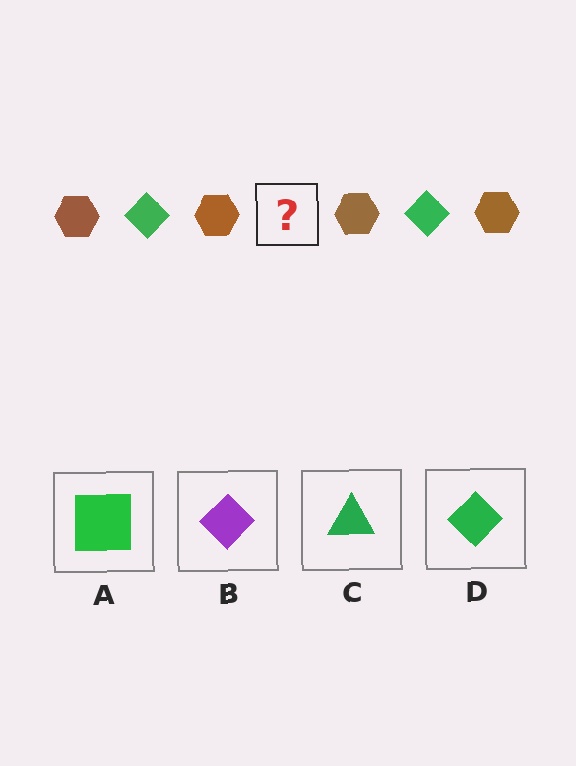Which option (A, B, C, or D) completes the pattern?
D.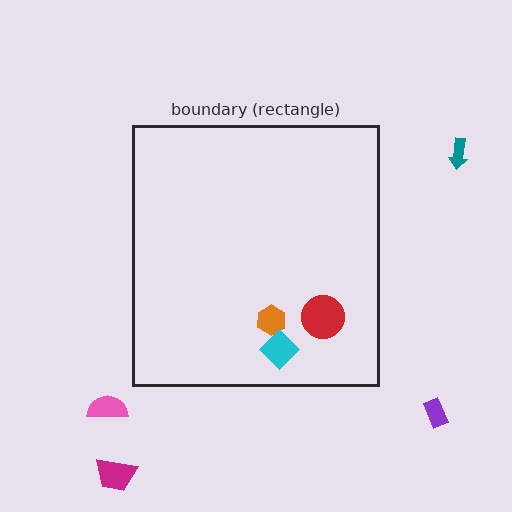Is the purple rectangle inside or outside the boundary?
Outside.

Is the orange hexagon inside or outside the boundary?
Inside.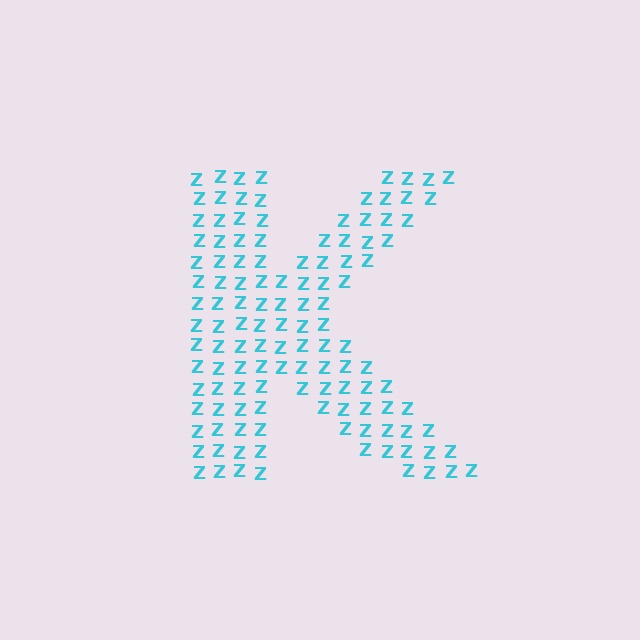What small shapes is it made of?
It is made of small letter Z's.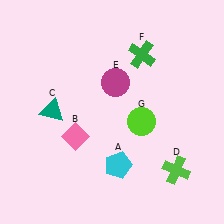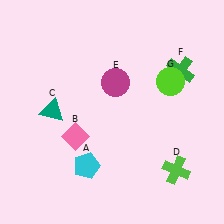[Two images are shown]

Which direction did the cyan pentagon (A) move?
The cyan pentagon (A) moved left.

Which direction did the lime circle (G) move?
The lime circle (G) moved up.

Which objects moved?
The objects that moved are: the cyan pentagon (A), the green cross (F), the lime circle (G).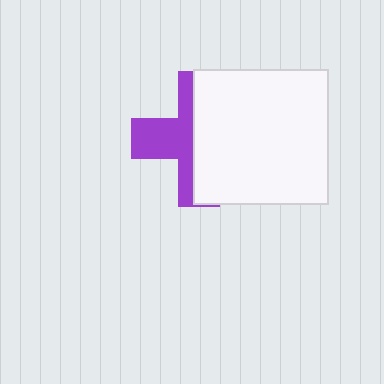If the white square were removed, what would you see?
You would see the complete purple cross.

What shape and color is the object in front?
The object in front is a white square.